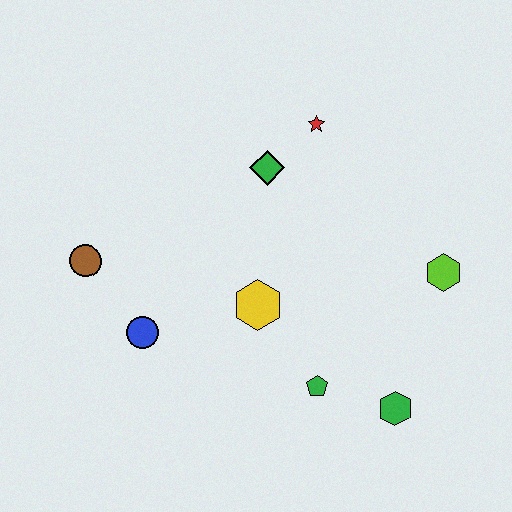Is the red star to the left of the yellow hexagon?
No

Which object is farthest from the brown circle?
The lime hexagon is farthest from the brown circle.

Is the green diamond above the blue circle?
Yes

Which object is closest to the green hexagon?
The green pentagon is closest to the green hexagon.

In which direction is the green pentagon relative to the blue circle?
The green pentagon is to the right of the blue circle.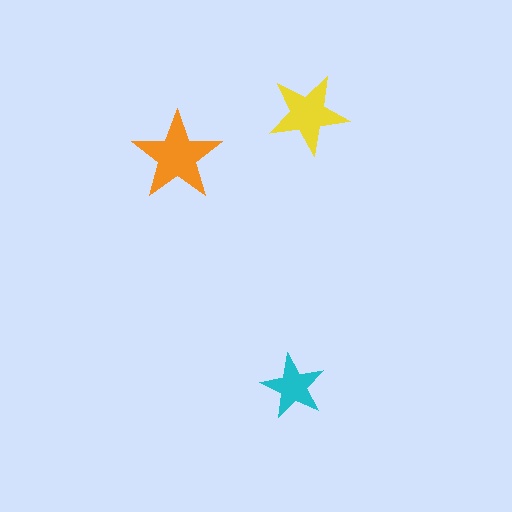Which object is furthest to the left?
The orange star is leftmost.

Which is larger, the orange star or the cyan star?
The orange one.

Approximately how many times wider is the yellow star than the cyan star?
About 1.5 times wider.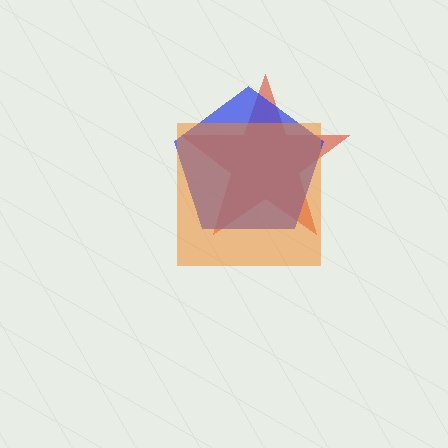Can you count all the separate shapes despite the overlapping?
Yes, there are 3 separate shapes.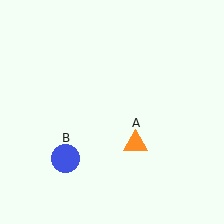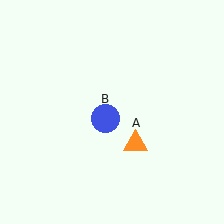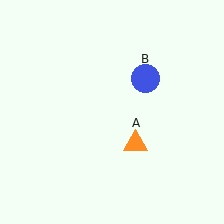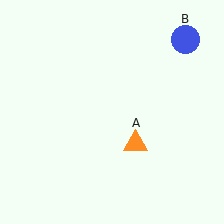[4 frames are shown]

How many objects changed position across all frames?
1 object changed position: blue circle (object B).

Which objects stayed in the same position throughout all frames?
Orange triangle (object A) remained stationary.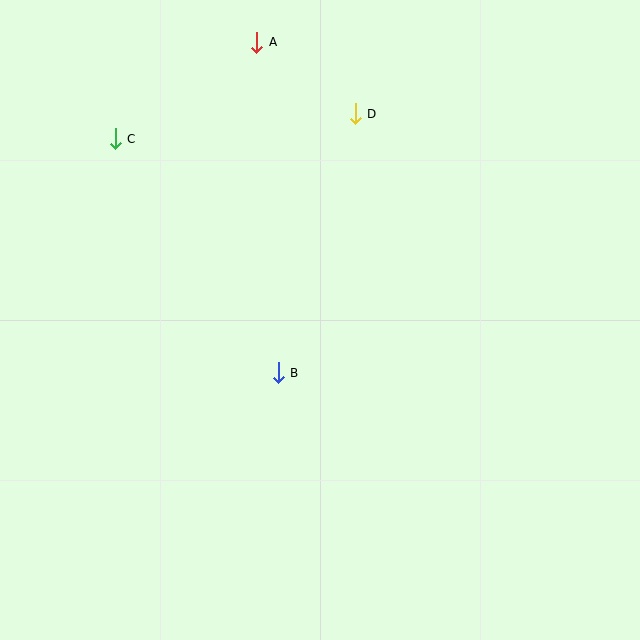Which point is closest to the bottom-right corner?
Point B is closest to the bottom-right corner.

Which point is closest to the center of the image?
Point B at (278, 373) is closest to the center.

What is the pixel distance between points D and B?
The distance between D and B is 271 pixels.